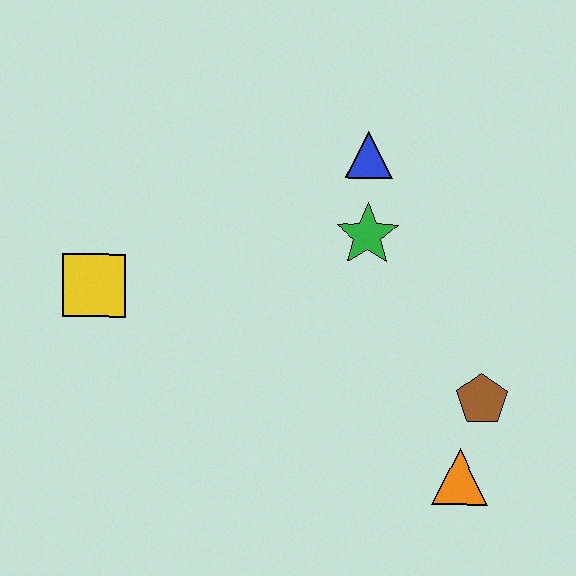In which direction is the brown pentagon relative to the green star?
The brown pentagon is below the green star.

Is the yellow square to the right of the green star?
No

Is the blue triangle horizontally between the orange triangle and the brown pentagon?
No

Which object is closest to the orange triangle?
The brown pentagon is closest to the orange triangle.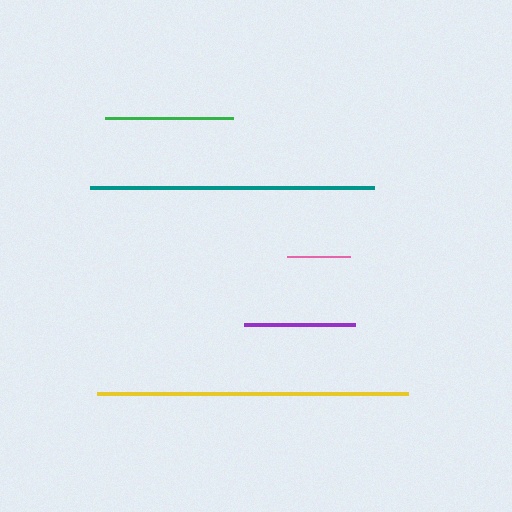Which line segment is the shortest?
The pink line is the shortest at approximately 63 pixels.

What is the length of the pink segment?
The pink segment is approximately 63 pixels long.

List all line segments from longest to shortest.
From longest to shortest: yellow, teal, green, purple, pink.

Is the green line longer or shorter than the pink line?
The green line is longer than the pink line.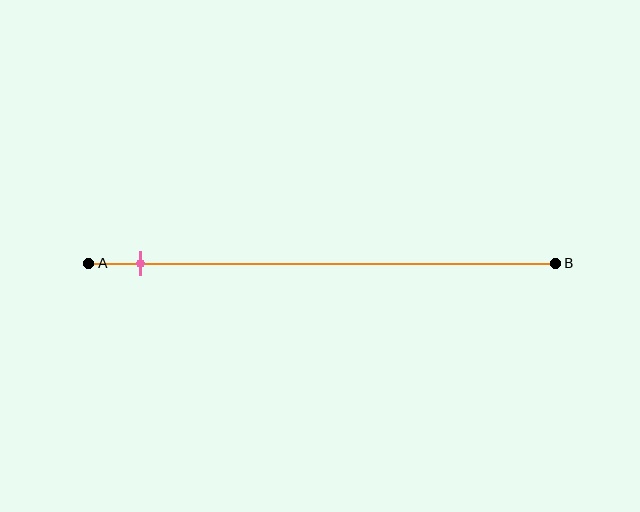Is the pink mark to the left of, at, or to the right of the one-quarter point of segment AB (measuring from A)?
The pink mark is to the left of the one-quarter point of segment AB.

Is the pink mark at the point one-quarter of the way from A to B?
No, the mark is at about 10% from A, not at the 25% one-quarter point.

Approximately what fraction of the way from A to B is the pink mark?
The pink mark is approximately 10% of the way from A to B.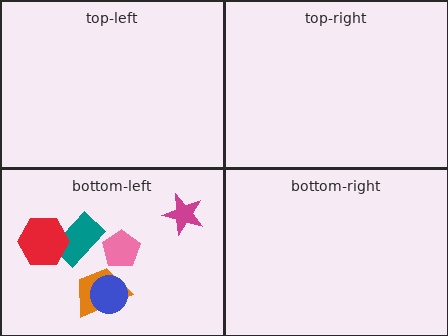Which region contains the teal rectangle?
The bottom-left region.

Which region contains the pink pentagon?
The bottom-left region.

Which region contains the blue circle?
The bottom-left region.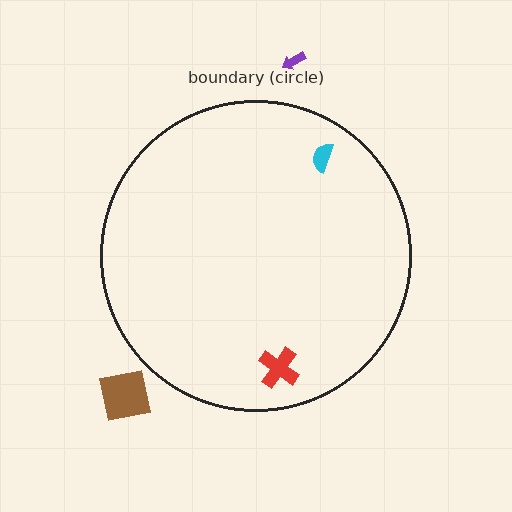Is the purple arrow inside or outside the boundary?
Outside.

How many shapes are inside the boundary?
2 inside, 2 outside.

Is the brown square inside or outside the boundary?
Outside.